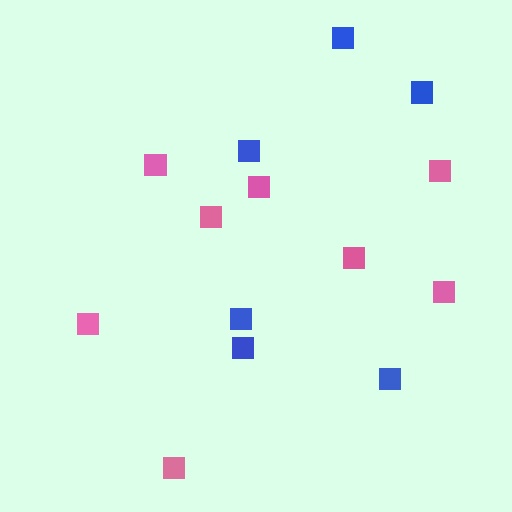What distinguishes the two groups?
There are 2 groups: one group of pink squares (8) and one group of blue squares (6).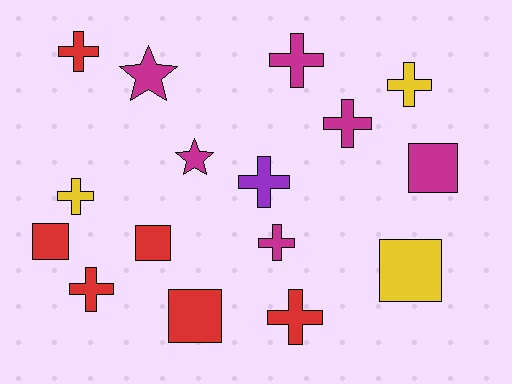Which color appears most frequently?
Magenta, with 6 objects.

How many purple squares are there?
There are no purple squares.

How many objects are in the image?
There are 16 objects.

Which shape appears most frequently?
Cross, with 9 objects.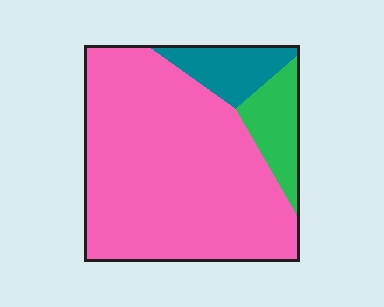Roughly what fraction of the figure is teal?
Teal takes up about one tenth (1/10) of the figure.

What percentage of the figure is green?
Green takes up less than a sixth of the figure.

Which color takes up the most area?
Pink, at roughly 75%.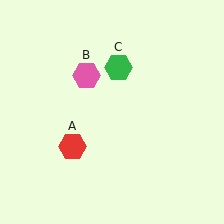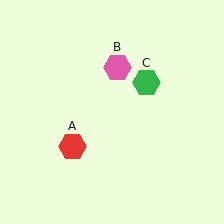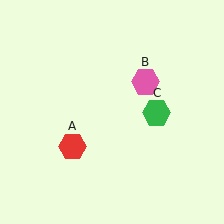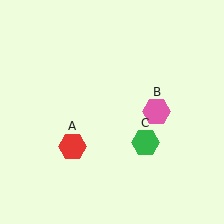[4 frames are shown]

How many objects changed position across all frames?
2 objects changed position: pink hexagon (object B), green hexagon (object C).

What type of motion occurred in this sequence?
The pink hexagon (object B), green hexagon (object C) rotated clockwise around the center of the scene.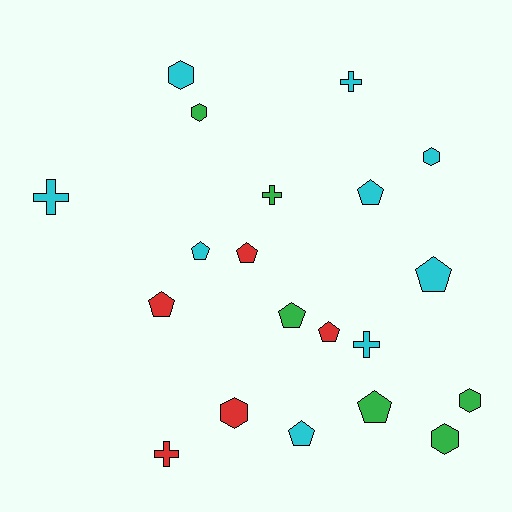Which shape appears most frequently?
Pentagon, with 9 objects.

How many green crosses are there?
There is 1 green cross.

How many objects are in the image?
There are 20 objects.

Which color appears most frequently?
Cyan, with 9 objects.